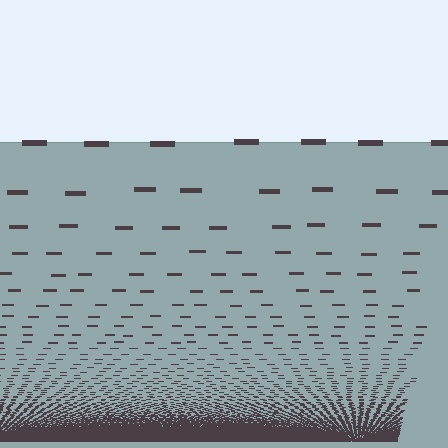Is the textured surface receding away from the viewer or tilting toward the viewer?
The surface appears to tilt toward the viewer. Texture elements get larger and sparser toward the top.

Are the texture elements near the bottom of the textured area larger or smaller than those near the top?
Smaller. The gradient is inverted — elements near the bottom are smaller and denser.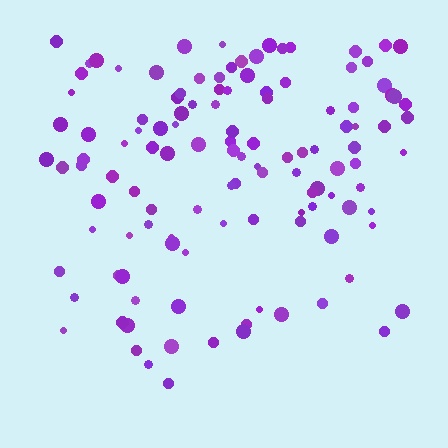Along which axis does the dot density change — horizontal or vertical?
Vertical.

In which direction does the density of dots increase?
From bottom to top, with the top side densest.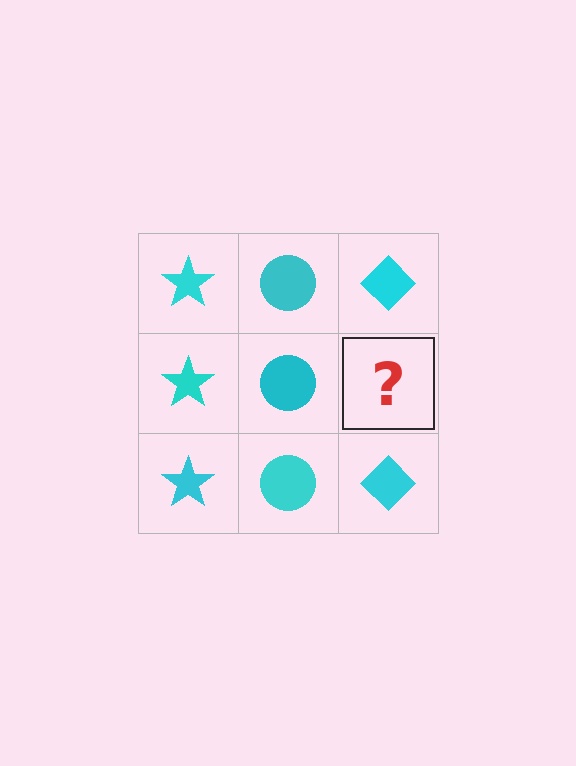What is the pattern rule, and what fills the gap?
The rule is that each column has a consistent shape. The gap should be filled with a cyan diamond.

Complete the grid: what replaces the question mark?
The question mark should be replaced with a cyan diamond.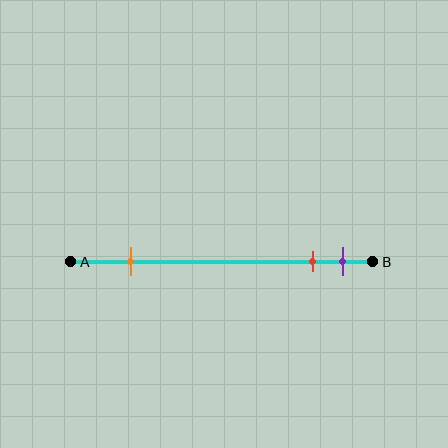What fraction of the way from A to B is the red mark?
The red mark is approximately 80% (0.8) of the way from A to B.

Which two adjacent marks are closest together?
The red and purple marks are the closest adjacent pair.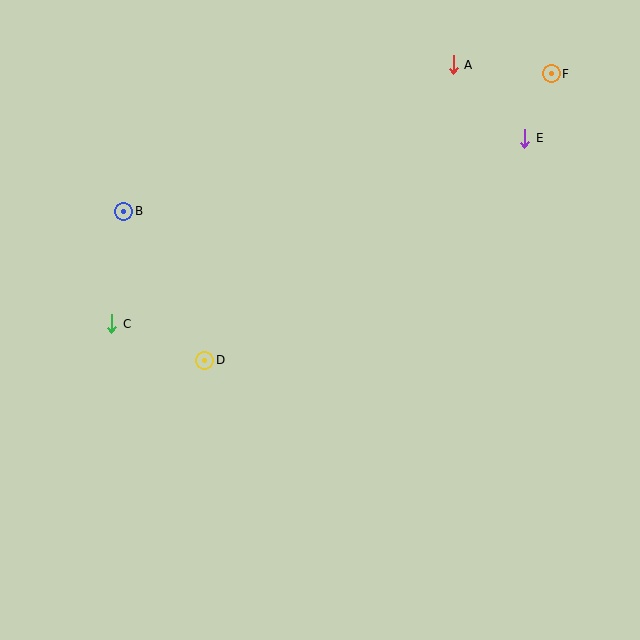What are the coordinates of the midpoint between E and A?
The midpoint between E and A is at (489, 101).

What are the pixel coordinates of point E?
Point E is at (525, 138).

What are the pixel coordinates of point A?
Point A is at (453, 65).